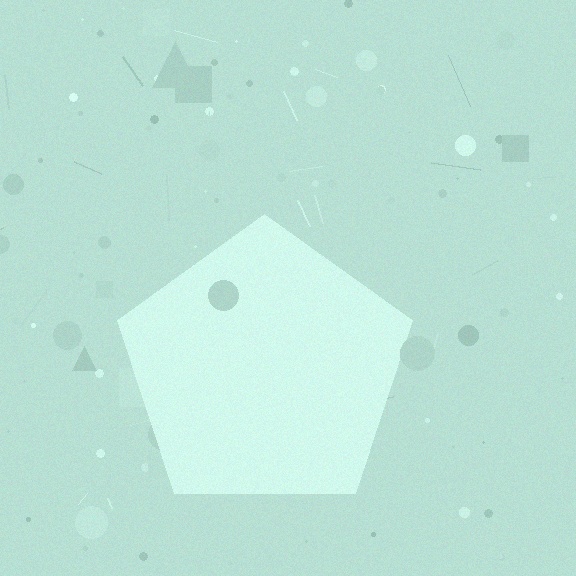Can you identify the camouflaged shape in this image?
The camouflaged shape is a pentagon.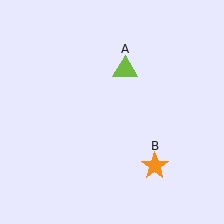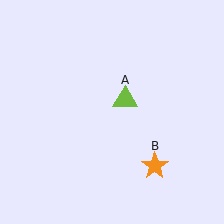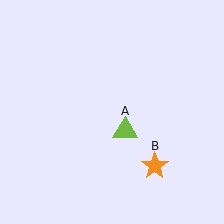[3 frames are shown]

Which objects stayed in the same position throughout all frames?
Orange star (object B) remained stationary.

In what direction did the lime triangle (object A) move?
The lime triangle (object A) moved down.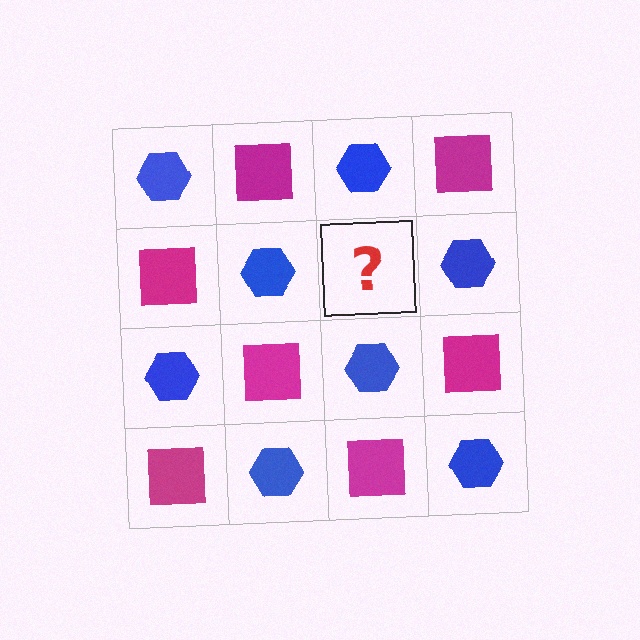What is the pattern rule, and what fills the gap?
The rule is that it alternates blue hexagon and magenta square in a checkerboard pattern. The gap should be filled with a magenta square.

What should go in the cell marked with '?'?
The missing cell should contain a magenta square.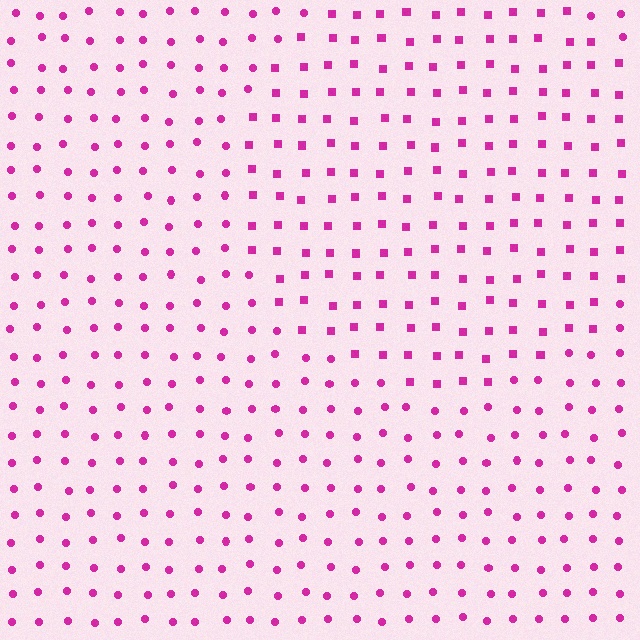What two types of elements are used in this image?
The image uses squares inside the circle region and circles outside it.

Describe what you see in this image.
The image is filled with small magenta elements arranged in a uniform grid. A circle-shaped region contains squares, while the surrounding area contains circles. The boundary is defined purely by the change in element shape.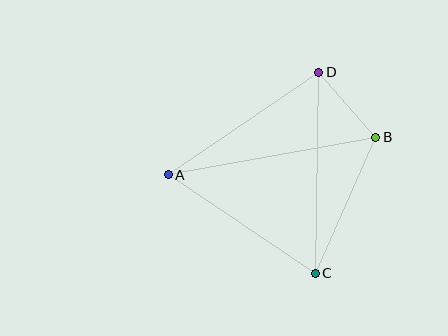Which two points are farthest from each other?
Points A and B are farthest from each other.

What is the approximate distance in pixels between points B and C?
The distance between B and C is approximately 149 pixels.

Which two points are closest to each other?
Points B and D are closest to each other.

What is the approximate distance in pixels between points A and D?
The distance between A and D is approximately 182 pixels.